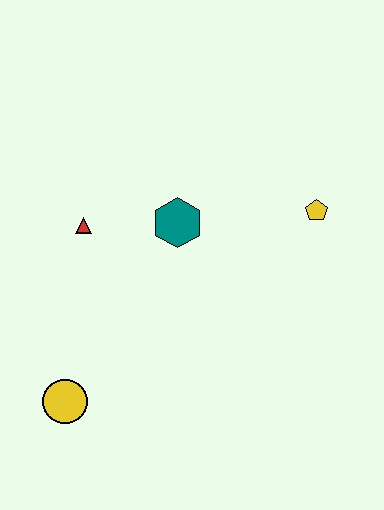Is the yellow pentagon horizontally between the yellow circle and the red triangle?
No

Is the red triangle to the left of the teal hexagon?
Yes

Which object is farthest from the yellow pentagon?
The yellow circle is farthest from the yellow pentagon.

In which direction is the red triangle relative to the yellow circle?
The red triangle is above the yellow circle.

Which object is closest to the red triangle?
The teal hexagon is closest to the red triangle.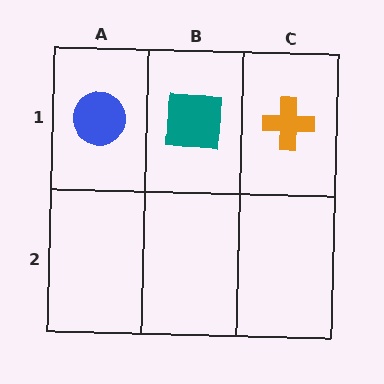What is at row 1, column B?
A teal square.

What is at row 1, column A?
A blue circle.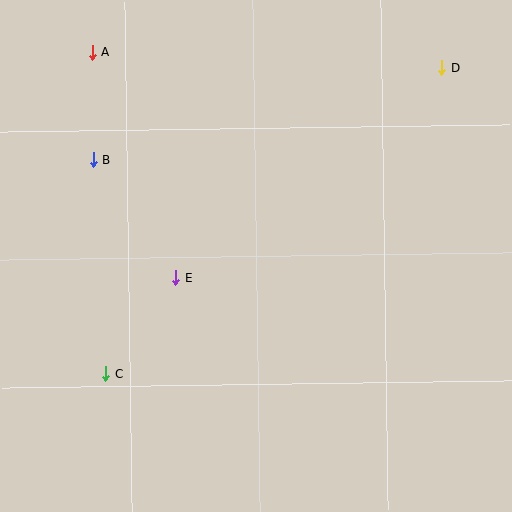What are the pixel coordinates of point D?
Point D is at (442, 68).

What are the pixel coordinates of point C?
Point C is at (106, 374).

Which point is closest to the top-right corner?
Point D is closest to the top-right corner.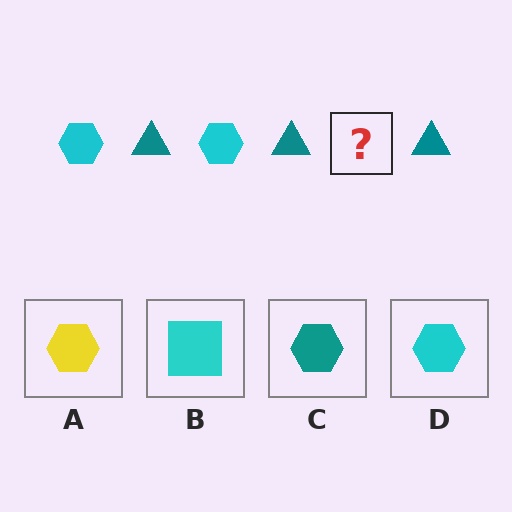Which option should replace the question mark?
Option D.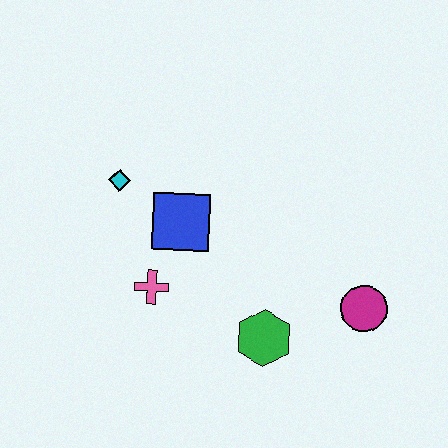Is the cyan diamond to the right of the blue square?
No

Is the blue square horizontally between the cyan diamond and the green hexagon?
Yes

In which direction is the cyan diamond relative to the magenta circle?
The cyan diamond is to the left of the magenta circle.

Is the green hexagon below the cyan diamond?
Yes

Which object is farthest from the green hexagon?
The cyan diamond is farthest from the green hexagon.